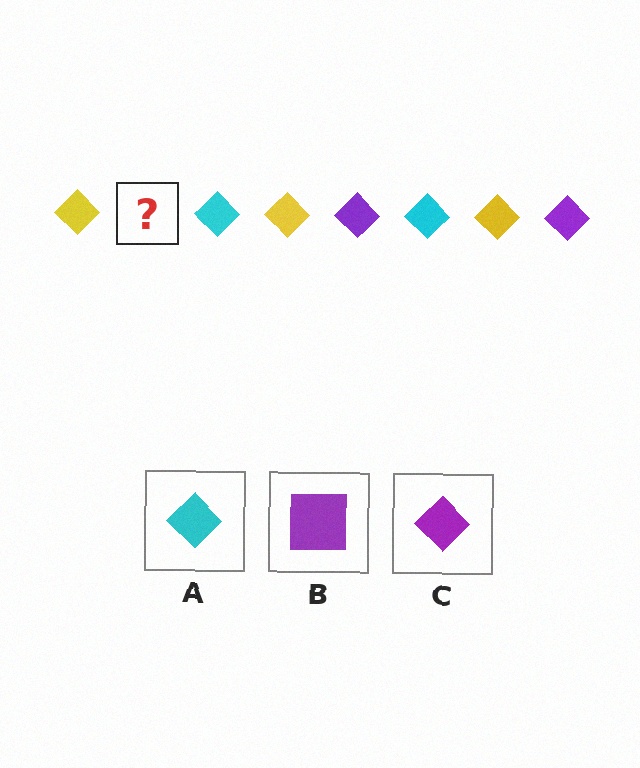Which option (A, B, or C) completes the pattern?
C.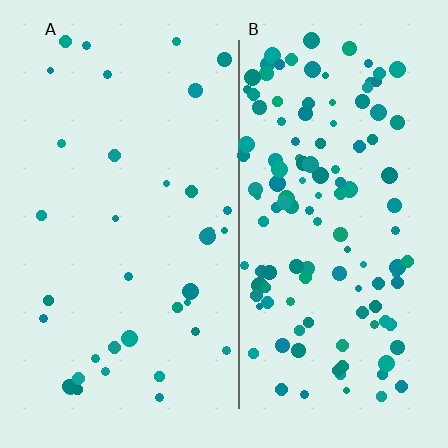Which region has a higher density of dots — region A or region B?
B (the right).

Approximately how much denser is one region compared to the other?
Approximately 3.6× — region B over region A.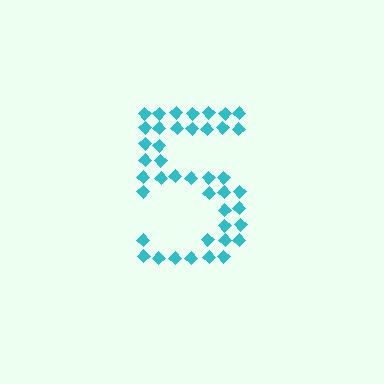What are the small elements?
The small elements are diamonds.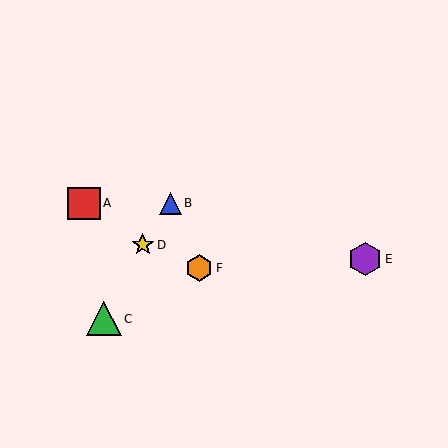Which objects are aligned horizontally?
Objects A, B are aligned horizontally.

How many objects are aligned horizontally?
2 objects (A, B) are aligned horizontally.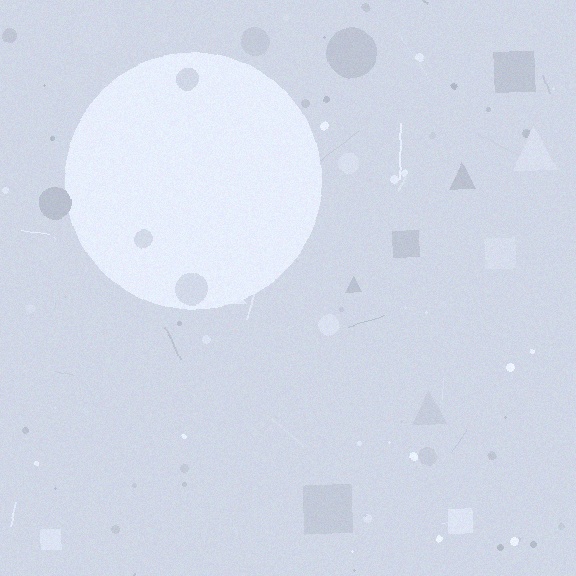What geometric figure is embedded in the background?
A circle is embedded in the background.